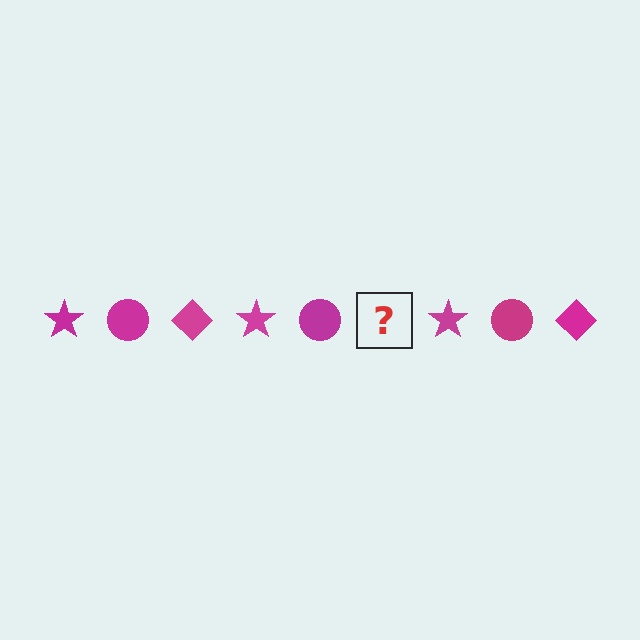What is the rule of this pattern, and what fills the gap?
The rule is that the pattern cycles through star, circle, diamond shapes in magenta. The gap should be filled with a magenta diamond.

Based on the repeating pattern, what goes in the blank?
The blank should be a magenta diamond.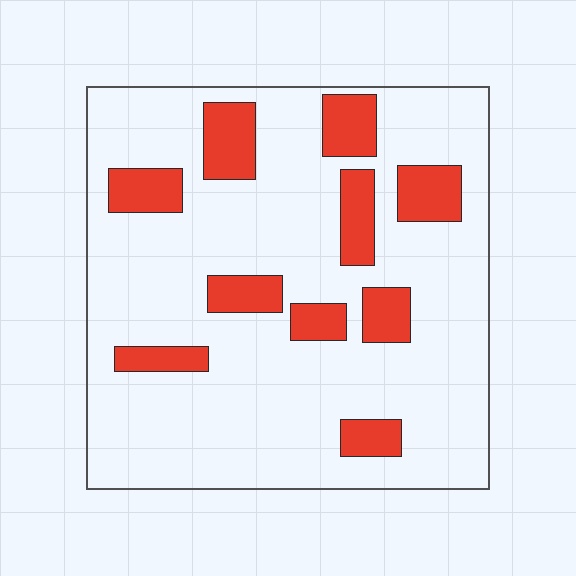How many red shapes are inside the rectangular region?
10.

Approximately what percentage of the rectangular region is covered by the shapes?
Approximately 20%.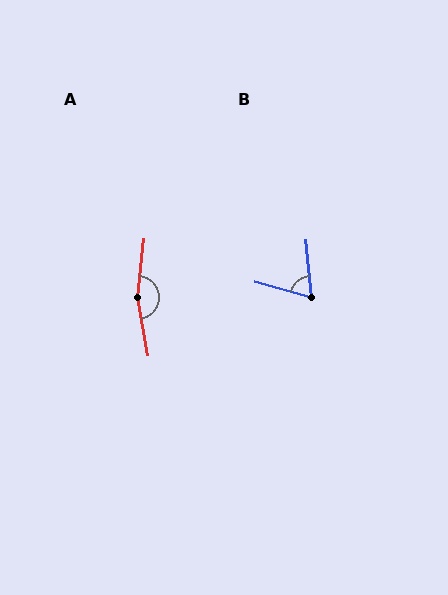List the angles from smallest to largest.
B (69°), A (164°).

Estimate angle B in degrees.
Approximately 69 degrees.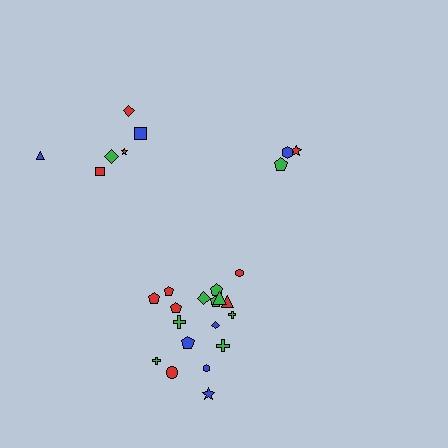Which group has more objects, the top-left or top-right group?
The top-left group.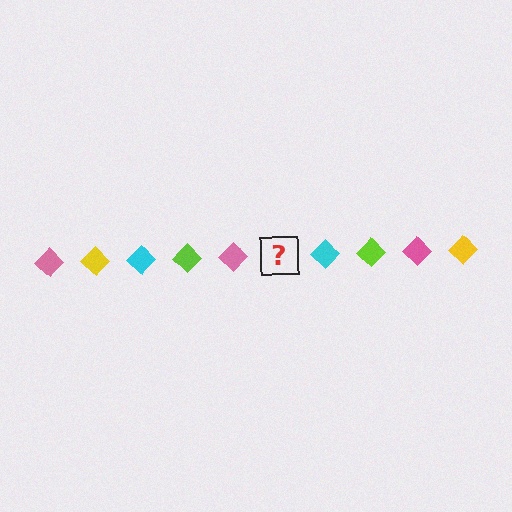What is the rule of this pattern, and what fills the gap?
The rule is that the pattern cycles through pink, yellow, cyan, lime diamonds. The gap should be filled with a yellow diamond.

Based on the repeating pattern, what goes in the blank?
The blank should be a yellow diamond.